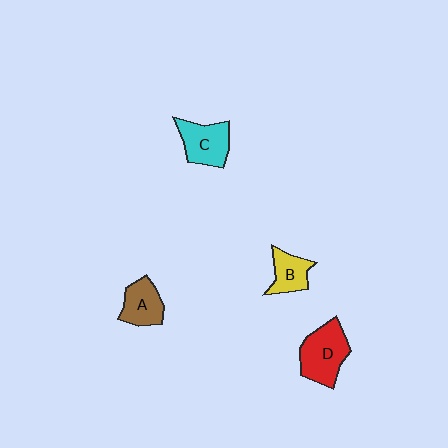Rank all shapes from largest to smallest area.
From largest to smallest: D (red), C (cyan), A (brown), B (yellow).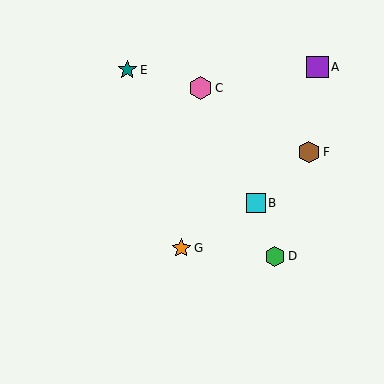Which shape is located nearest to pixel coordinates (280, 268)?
The green hexagon (labeled D) at (275, 256) is nearest to that location.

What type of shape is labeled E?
Shape E is a teal star.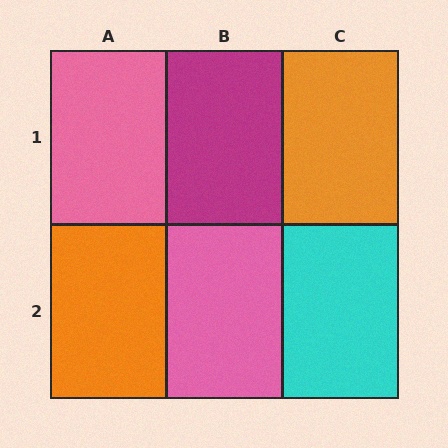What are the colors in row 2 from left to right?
Orange, pink, cyan.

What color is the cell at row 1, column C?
Orange.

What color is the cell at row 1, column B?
Magenta.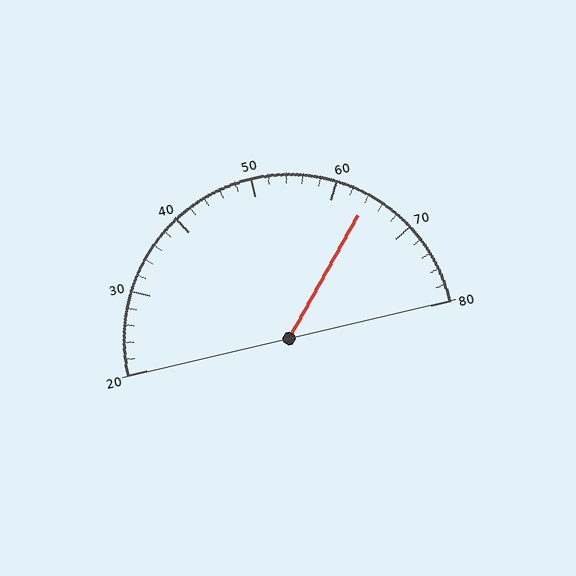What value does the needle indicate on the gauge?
The needle indicates approximately 64.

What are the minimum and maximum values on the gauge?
The gauge ranges from 20 to 80.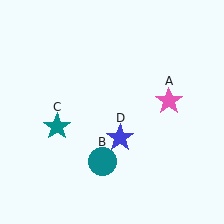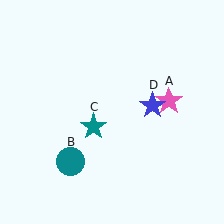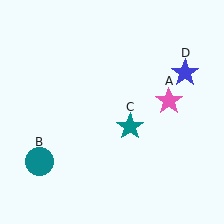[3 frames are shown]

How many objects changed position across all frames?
3 objects changed position: teal circle (object B), teal star (object C), blue star (object D).